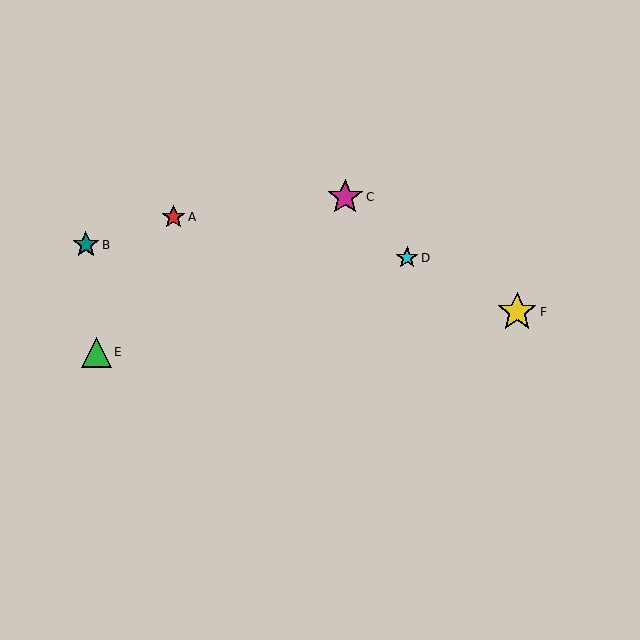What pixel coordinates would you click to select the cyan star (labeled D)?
Click at (407, 258) to select the cyan star D.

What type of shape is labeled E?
Shape E is a green triangle.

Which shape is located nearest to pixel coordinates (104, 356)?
The green triangle (labeled E) at (96, 352) is nearest to that location.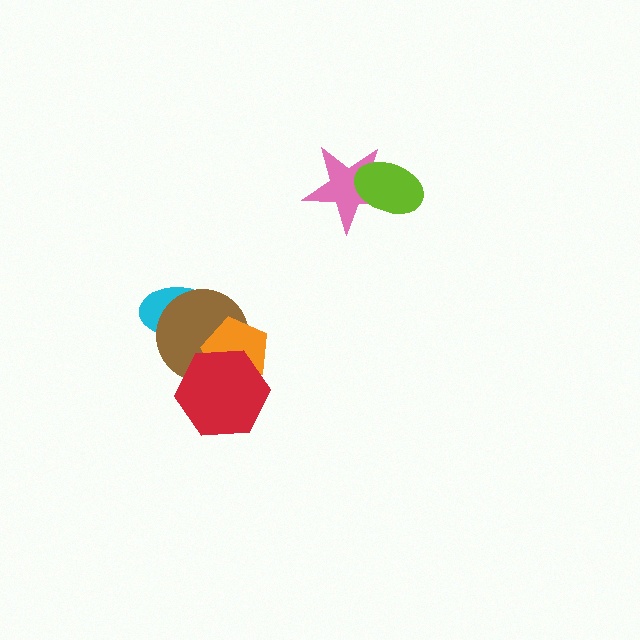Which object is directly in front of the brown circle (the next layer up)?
The orange pentagon is directly in front of the brown circle.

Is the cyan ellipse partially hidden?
Yes, it is partially covered by another shape.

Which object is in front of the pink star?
The lime ellipse is in front of the pink star.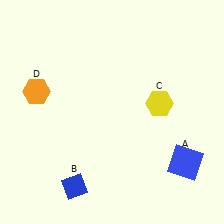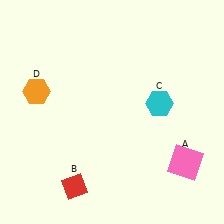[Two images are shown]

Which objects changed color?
A changed from blue to pink. B changed from blue to red. C changed from yellow to cyan.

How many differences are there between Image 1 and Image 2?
There are 3 differences between the two images.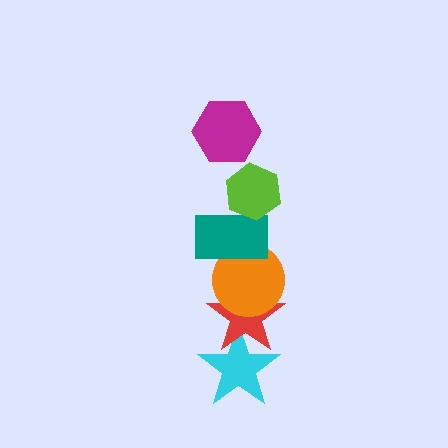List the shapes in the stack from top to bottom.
From top to bottom: the magenta hexagon, the lime hexagon, the teal rectangle, the orange circle, the red star, the cyan star.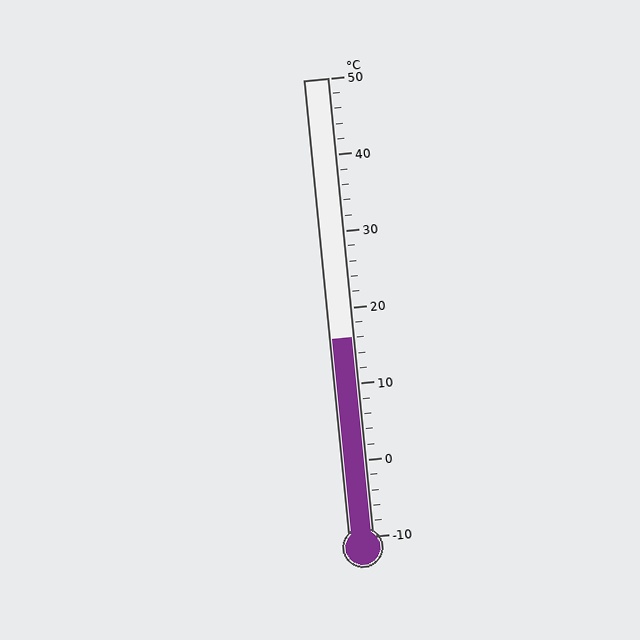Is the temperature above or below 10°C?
The temperature is above 10°C.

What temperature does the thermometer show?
The thermometer shows approximately 16°C.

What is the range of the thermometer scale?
The thermometer scale ranges from -10°C to 50°C.